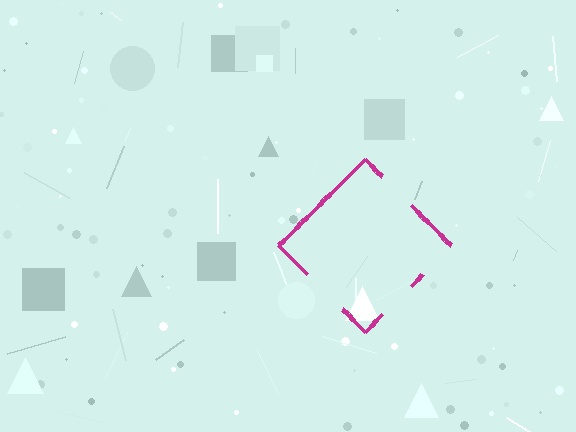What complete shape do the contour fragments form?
The contour fragments form a diamond.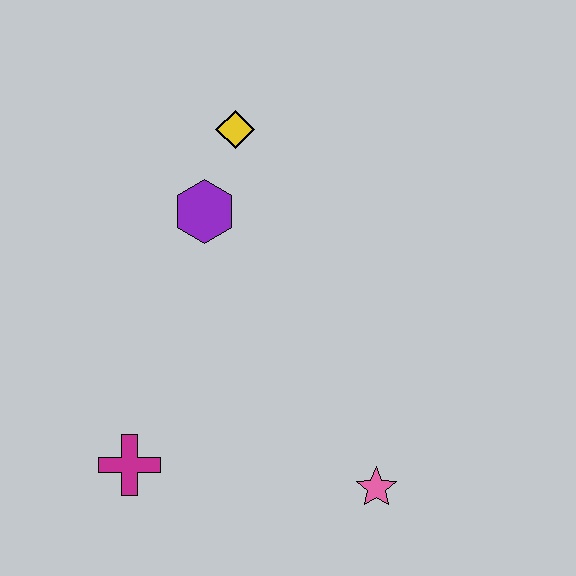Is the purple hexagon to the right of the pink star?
No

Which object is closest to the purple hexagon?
The yellow diamond is closest to the purple hexagon.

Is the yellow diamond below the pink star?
No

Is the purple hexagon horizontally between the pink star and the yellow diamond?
No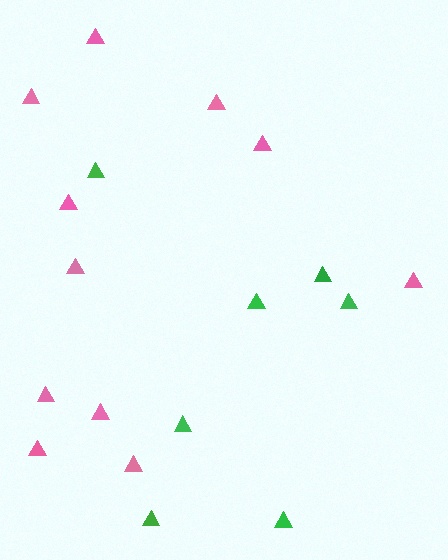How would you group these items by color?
There are 2 groups: one group of pink triangles (11) and one group of green triangles (7).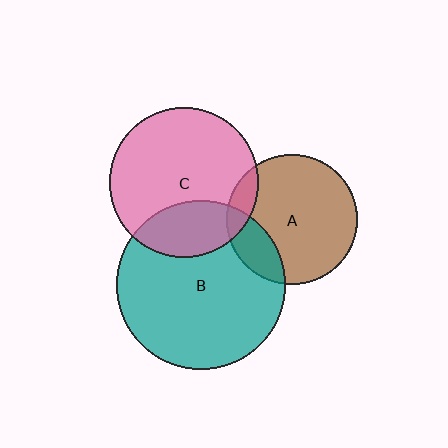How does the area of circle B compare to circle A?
Approximately 1.7 times.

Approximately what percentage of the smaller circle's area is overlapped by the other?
Approximately 20%.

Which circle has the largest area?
Circle B (teal).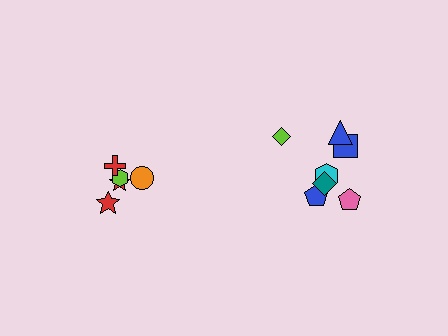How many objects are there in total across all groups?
There are 12 objects.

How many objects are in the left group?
There are 5 objects.